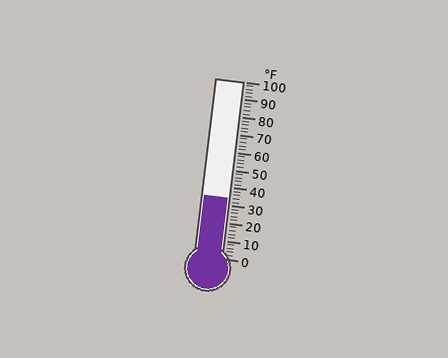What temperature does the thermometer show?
The thermometer shows approximately 34°F.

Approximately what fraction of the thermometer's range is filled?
The thermometer is filled to approximately 35% of its range.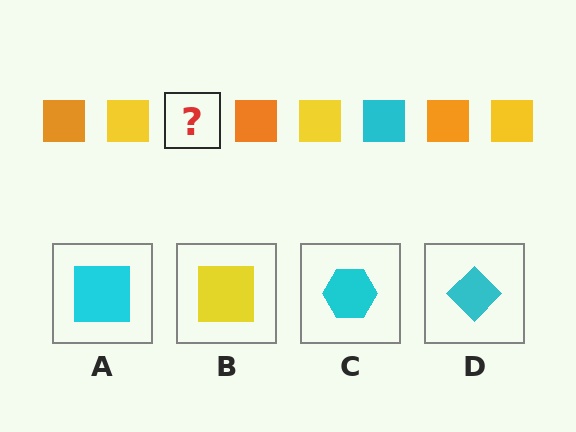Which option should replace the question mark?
Option A.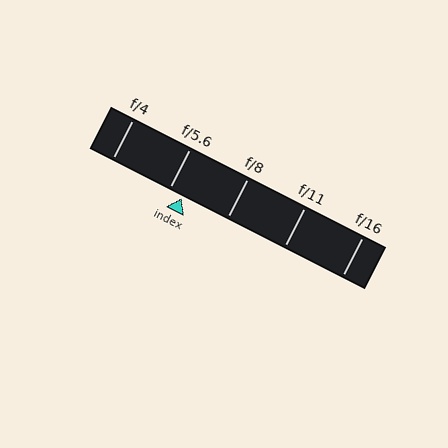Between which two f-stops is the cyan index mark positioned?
The index mark is between f/5.6 and f/8.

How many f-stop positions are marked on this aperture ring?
There are 5 f-stop positions marked.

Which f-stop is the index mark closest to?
The index mark is closest to f/5.6.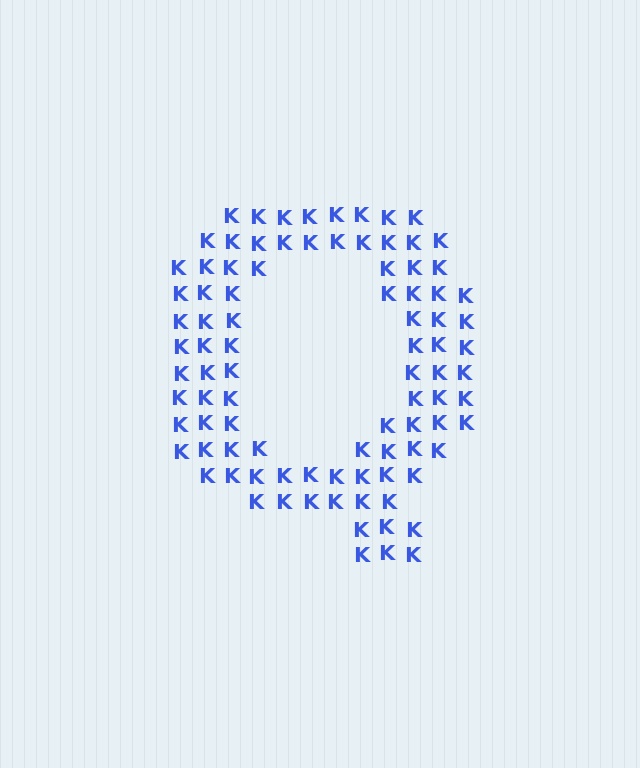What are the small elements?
The small elements are letter K's.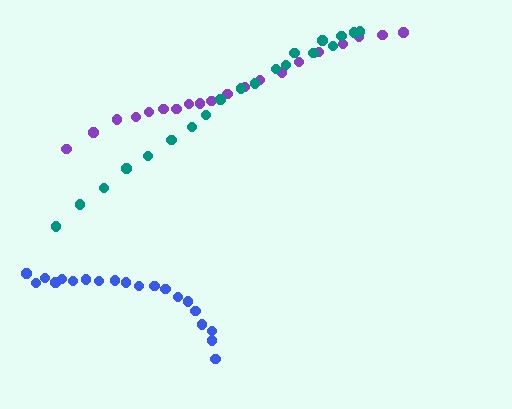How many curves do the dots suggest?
There are 3 distinct paths.